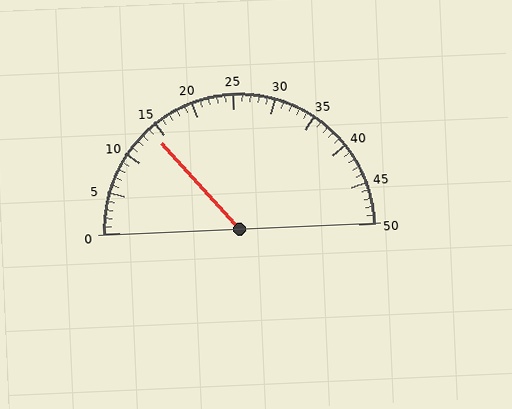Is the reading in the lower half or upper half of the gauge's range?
The reading is in the lower half of the range (0 to 50).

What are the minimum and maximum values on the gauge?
The gauge ranges from 0 to 50.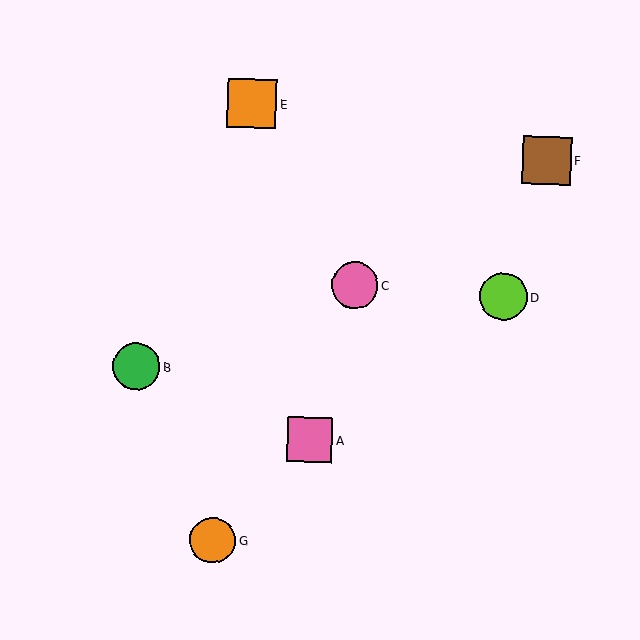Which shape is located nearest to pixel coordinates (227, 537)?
The orange circle (labeled G) at (213, 540) is nearest to that location.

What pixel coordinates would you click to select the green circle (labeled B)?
Click at (136, 366) to select the green circle B.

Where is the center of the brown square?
The center of the brown square is at (547, 160).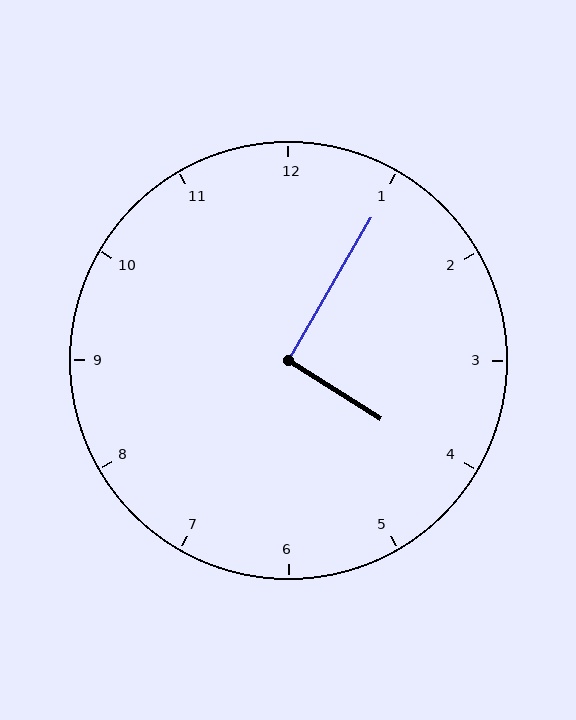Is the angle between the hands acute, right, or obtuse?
It is right.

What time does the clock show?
4:05.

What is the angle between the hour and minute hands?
Approximately 92 degrees.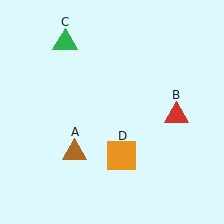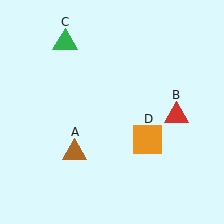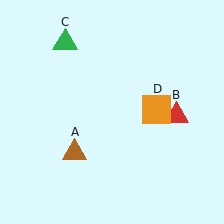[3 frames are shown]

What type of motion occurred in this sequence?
The orange square (object D) rotated counterclockwise around the center of the scene.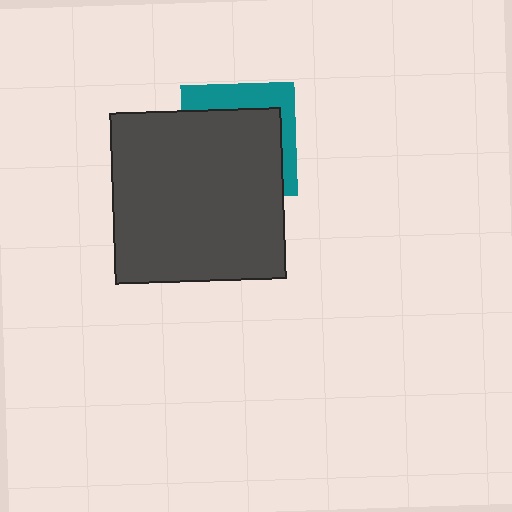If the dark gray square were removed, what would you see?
You would see the complete teal square.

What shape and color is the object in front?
The object in front is a dark gray square.